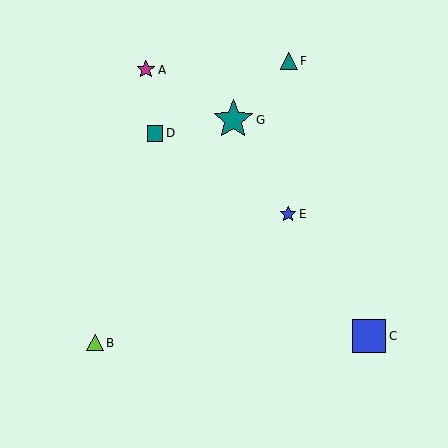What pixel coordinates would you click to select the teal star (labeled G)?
Click at (233, 120) to select the teal star G.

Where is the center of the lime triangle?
The center of the lime triangle is at (95, 343).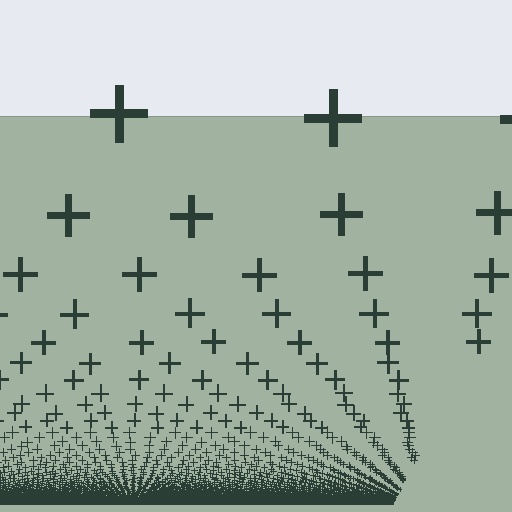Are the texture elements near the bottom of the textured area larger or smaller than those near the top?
Smaller. The gradient is inverted — elements near the bottom are smaller and denser.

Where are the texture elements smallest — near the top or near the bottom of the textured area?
Near the bottom.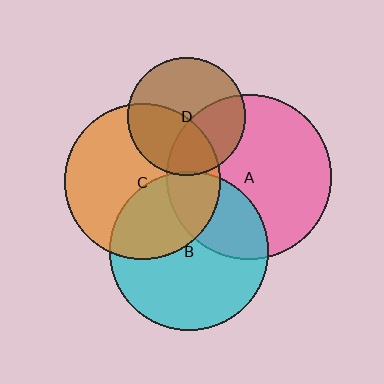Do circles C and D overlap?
Yes.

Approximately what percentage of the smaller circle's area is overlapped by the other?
Approximately 40%.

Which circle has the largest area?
Circle A (pink).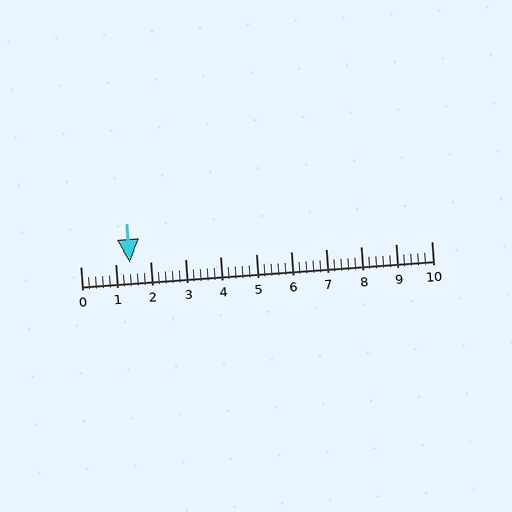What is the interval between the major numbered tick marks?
The major tick marks are spaced 1 units apart.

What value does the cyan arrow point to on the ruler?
The cyan arrow points to approximately 1.4.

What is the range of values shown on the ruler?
The ruler shows values from 0 to 10.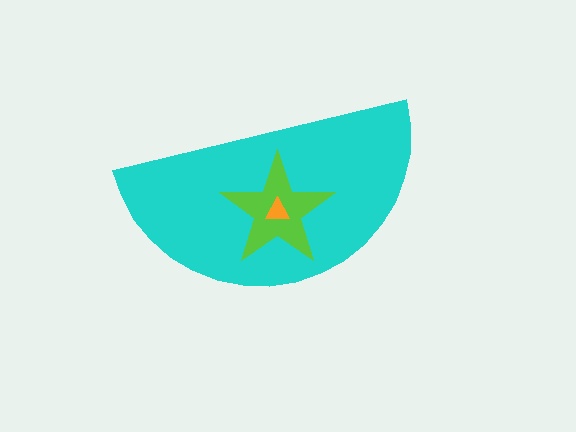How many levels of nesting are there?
3.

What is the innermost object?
The orange triangle.